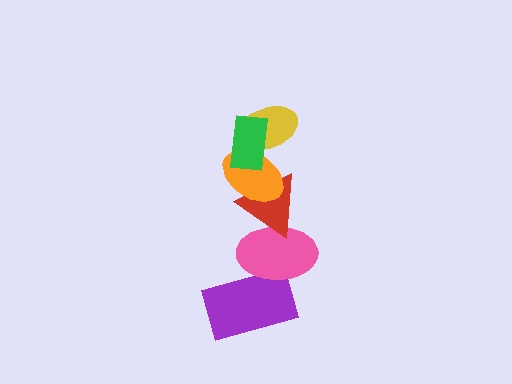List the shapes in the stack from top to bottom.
From top to bottom: the green rectangle, the yellow ellipse, the orange ellipse, the red triangle, the pink ellipse, the purple rectangle.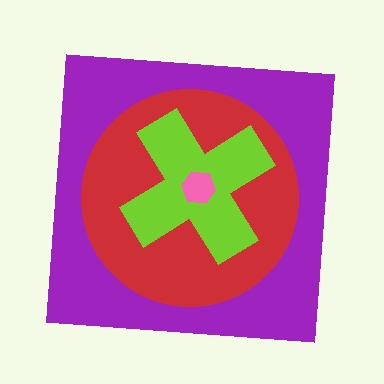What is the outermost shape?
The purple square.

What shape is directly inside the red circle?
The lime cross.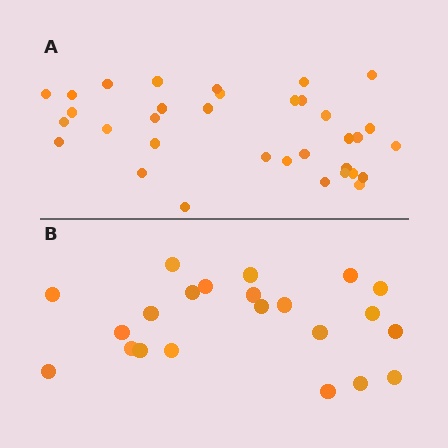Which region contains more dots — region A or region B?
Region A (the top region) has more dots.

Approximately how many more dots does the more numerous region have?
Region A has roughly 12 or so more dots than region B.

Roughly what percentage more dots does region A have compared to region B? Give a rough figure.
About 55% more.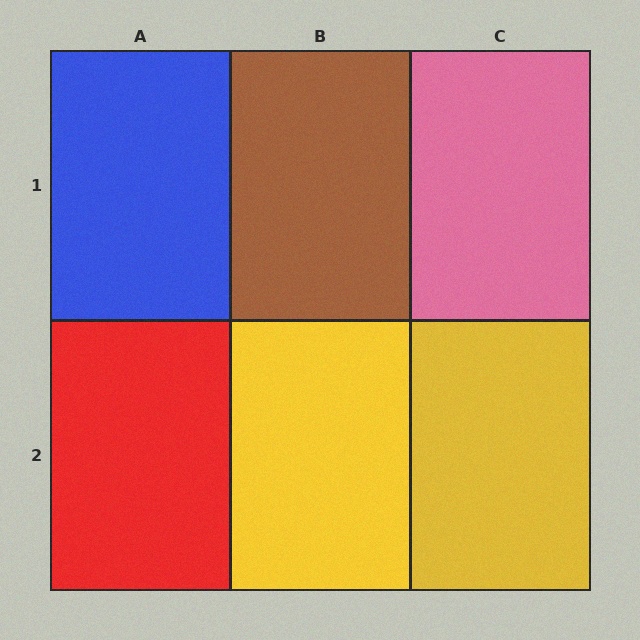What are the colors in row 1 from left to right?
Blue, brown, pink.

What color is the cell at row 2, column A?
Red.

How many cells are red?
1 cell is red.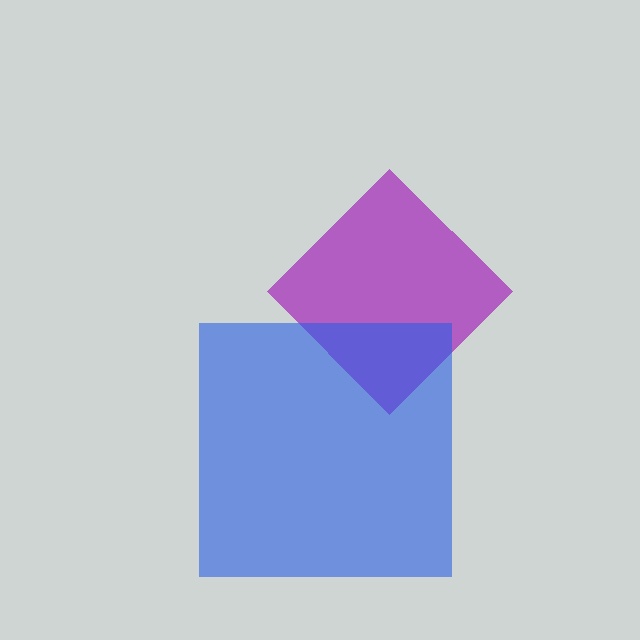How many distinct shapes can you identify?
There are 2 distinct shapes: a purple diamond, a blue square.